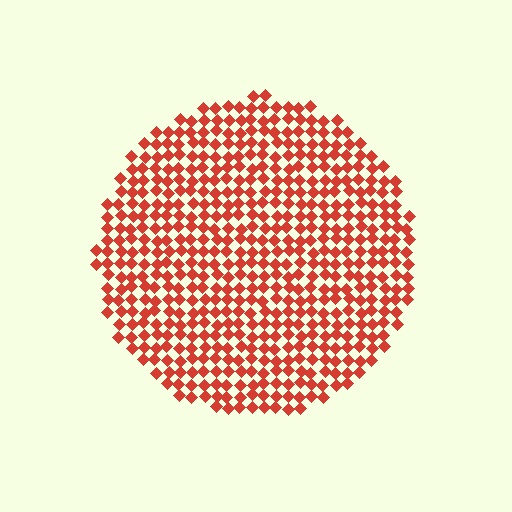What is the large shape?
The large shape is a circle.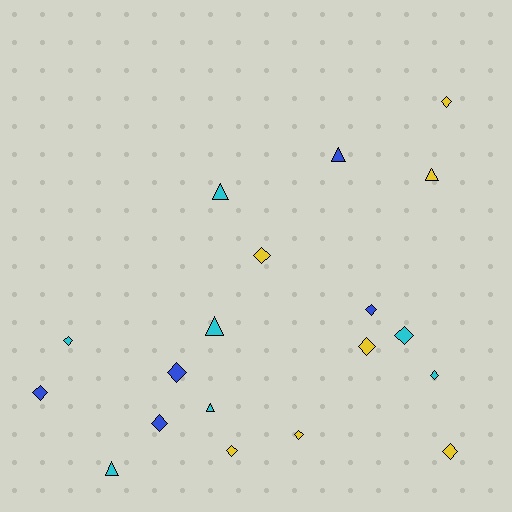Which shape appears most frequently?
Diamond, with 13 objects.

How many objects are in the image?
There are 19 objects.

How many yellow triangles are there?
There is 1 yellow triangle.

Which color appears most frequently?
Cyan, with 7 objects.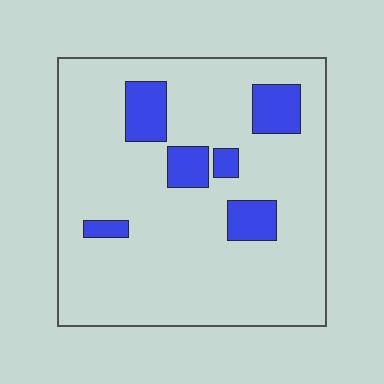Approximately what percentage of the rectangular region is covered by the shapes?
Approximately 15%.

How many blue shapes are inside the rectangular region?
6.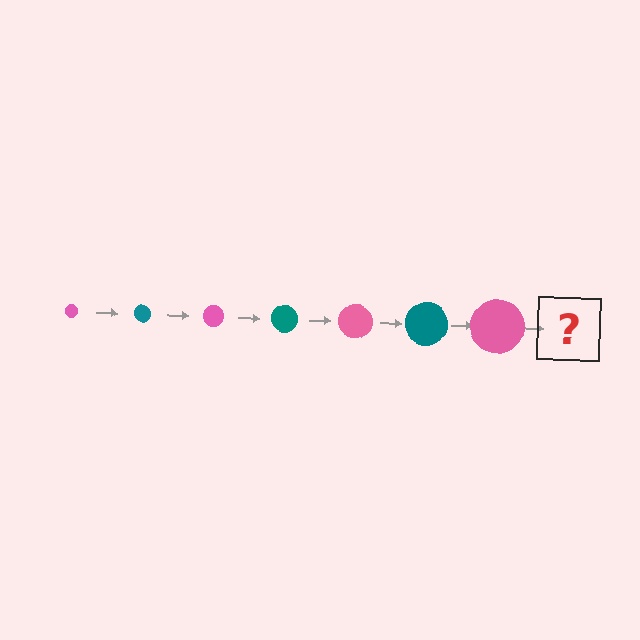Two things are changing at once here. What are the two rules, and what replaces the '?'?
The two rules are that the circle grows larger each step and the color cycles through pink and teal. The '?' should be a teal circle, larger than the previous one.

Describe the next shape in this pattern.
It should be a teal circle, larger than the previous one.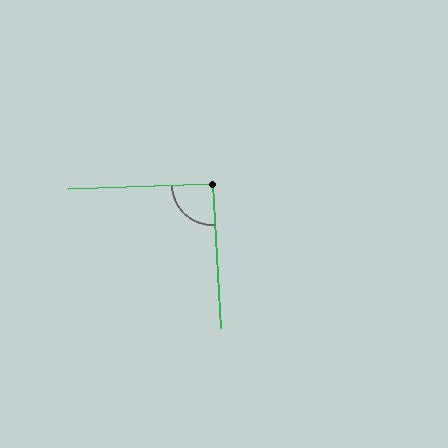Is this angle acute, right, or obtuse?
It is approximately a right angle.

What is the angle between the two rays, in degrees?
Approximately 91 degrees.